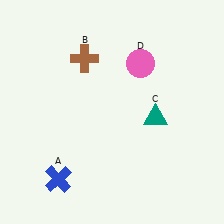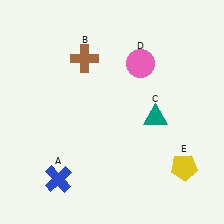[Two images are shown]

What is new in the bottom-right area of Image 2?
A yellow pentagon (E) was added in the bottom-right area of Image 2.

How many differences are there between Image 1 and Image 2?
There is 1 difference between the two images.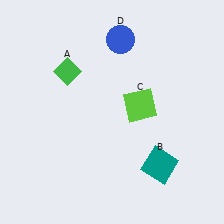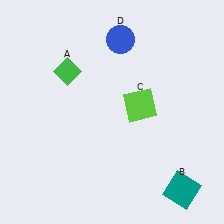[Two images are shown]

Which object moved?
The teal square (B) moved down.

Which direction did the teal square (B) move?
The teal square (B) moved down.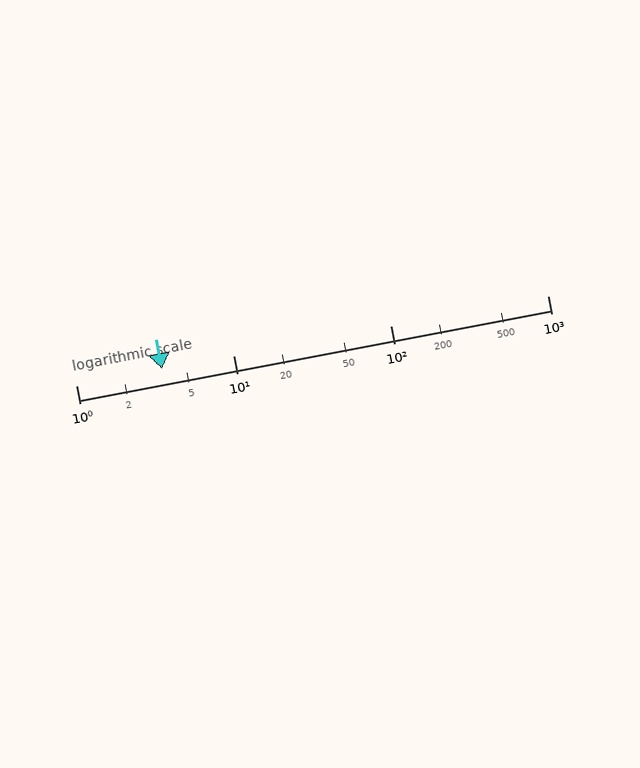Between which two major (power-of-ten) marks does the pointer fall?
The pointer is between 1 and 10.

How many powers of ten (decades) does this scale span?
The scale spans 3 decades, from 1 to 1000.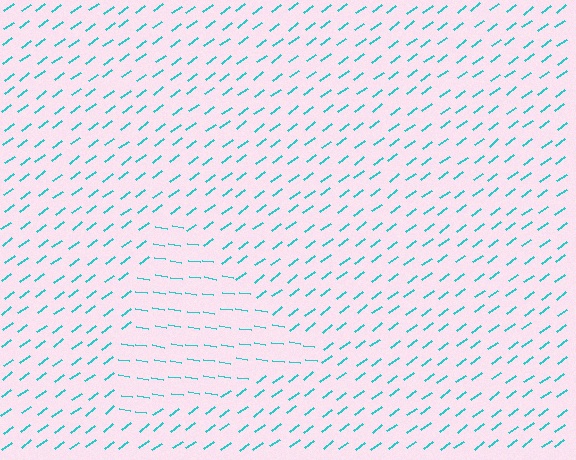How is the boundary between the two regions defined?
The boundary is defined purely by a change in line orientation (approximately 45 degrees difference). All lines are the same color and thickness.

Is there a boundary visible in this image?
Yes, there is a texture boundary formed by a change in line orientation.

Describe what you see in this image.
The image is filled with small cyan line segments. A triangle region in the image has lines oriented differently from the surrounding lines, creating a visible texture boundary.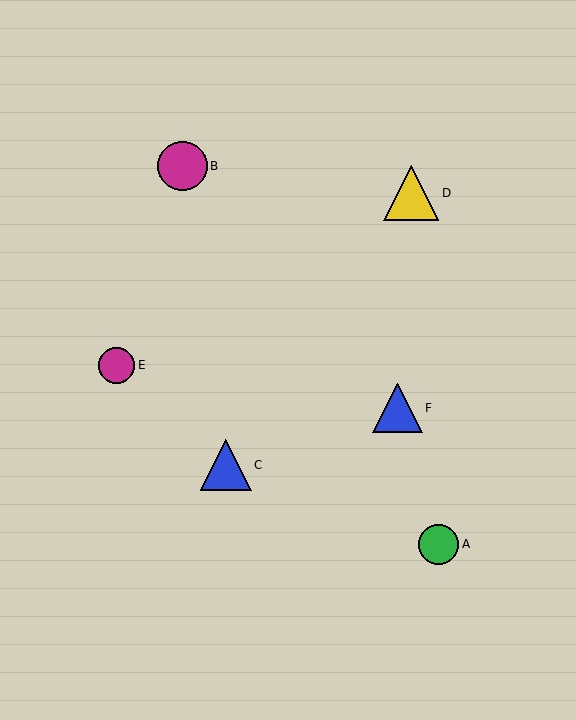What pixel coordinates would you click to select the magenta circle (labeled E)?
Click at (117, 365) to select the magenta circle E.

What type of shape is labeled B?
Shape B is a magenta circle.